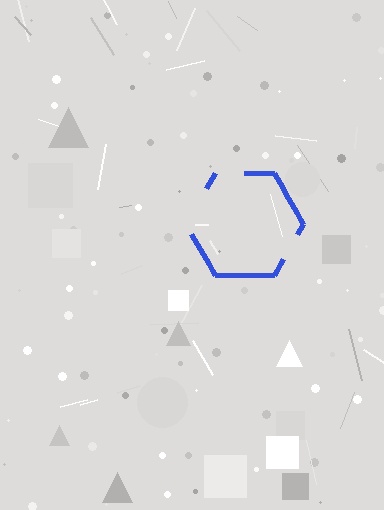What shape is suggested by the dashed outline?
The dashed outline suggests a hexagon.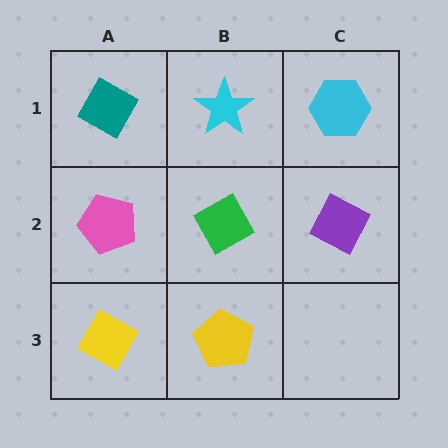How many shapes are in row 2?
3 shapes.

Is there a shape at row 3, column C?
No, that cell is empty.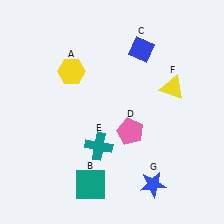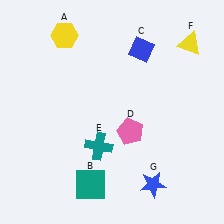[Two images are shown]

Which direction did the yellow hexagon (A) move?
The yellow hexagon (A) moved up.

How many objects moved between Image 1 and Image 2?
2 objects moved between the two images.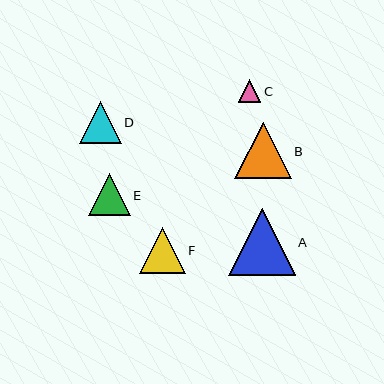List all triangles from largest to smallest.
From largest to smallest: A, B, F, D, E, C.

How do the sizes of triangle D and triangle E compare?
Triangle D and triangle E are approximately the same size.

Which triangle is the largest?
Triangle A is the largest with a size of approximately 67 pixels.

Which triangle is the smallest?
Triangle C is the smallest with a size of approximately 23 pixels.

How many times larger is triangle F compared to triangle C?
Triangle F is approximately 2.0 times the size of triangle C.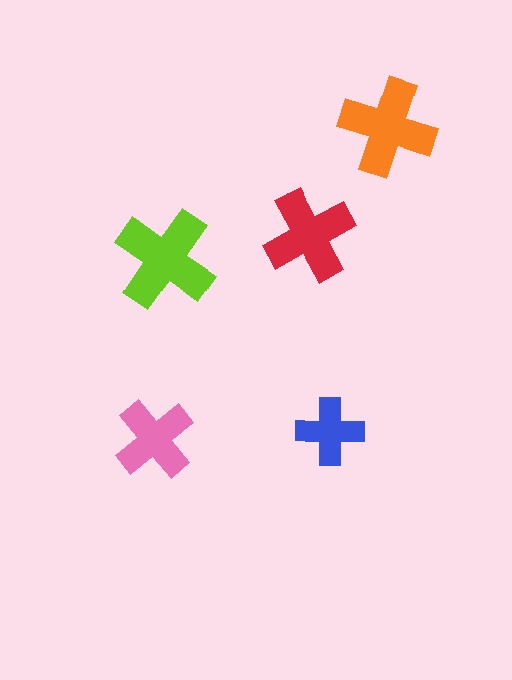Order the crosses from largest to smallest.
the lime one, the orange one, the red one, the pink one, the blue one.